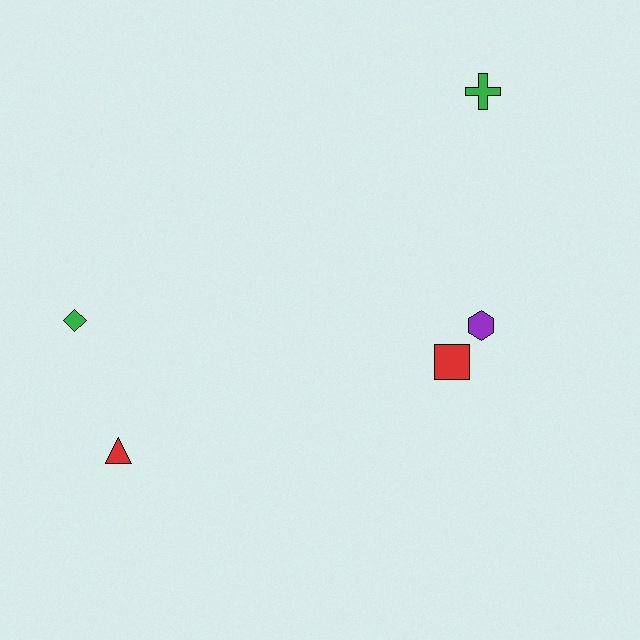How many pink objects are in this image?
There are no pink objects.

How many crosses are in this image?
There is 1 cross.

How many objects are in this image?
There are 5 objects.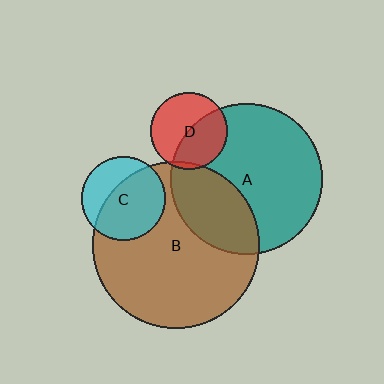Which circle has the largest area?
Circle B (brown).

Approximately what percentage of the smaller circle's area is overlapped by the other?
Approximately 30%.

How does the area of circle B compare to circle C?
Approximately 4.0 times.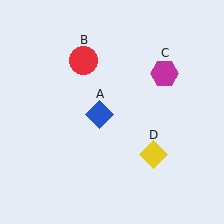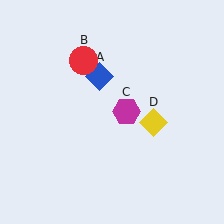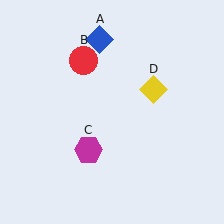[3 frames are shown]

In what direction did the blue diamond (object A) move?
The blue diamond (object A) moved up.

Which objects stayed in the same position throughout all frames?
Red circle (object B) remained stationary.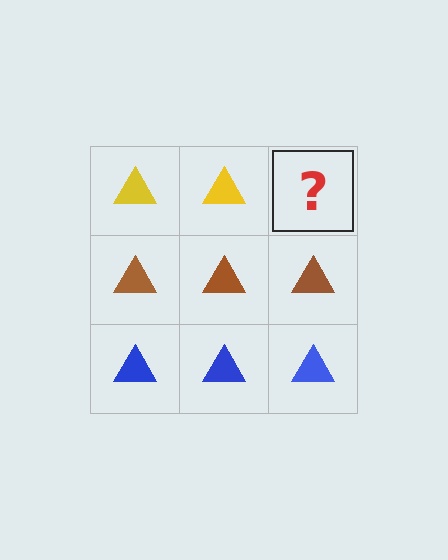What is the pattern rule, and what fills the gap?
The rule is that each row has a consistent color. The gap should be filled with a yellow triangle.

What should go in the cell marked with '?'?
The missing cell should contain a yellow triangle.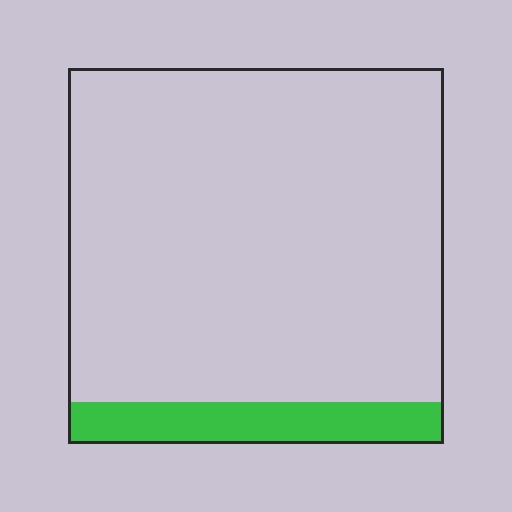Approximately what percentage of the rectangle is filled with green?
Approximately 10%.